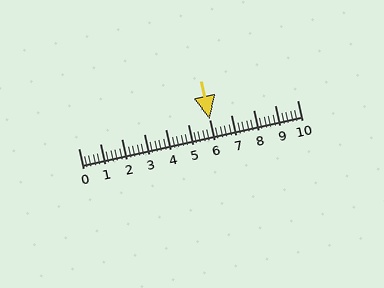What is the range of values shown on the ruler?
The ruler shows values from 0 to 10.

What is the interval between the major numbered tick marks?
The major tick marks are spaced 1 units apart.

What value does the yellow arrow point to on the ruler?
The yellow arrow points to approximately 6.0.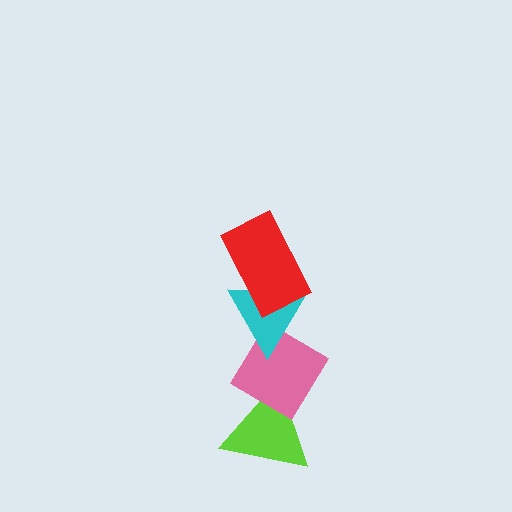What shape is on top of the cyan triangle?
The red rectangle is on top of the cyan triangle.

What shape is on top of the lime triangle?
The pink diamond is on top of the lime triangle.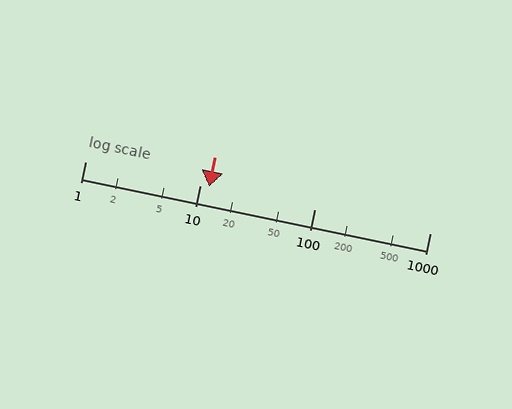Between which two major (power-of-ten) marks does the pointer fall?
The pointer is between 10 and 100.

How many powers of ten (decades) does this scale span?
The scale spans 3 decades, from 1 to 1000.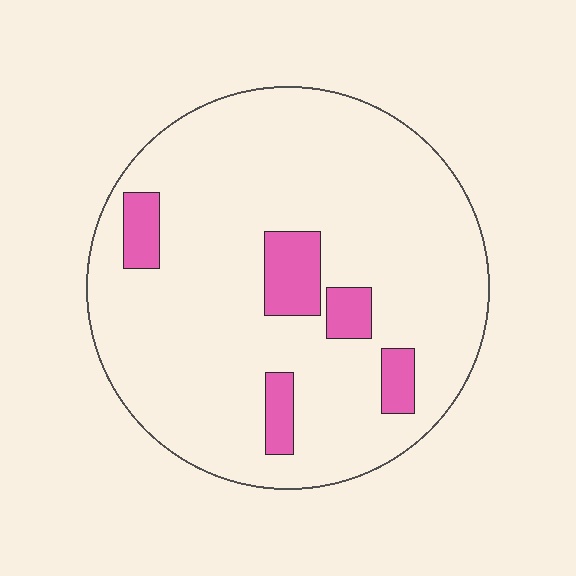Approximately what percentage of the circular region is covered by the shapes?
Approximately 10%.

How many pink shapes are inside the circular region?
5.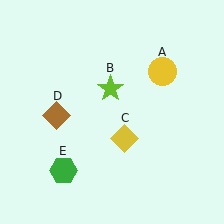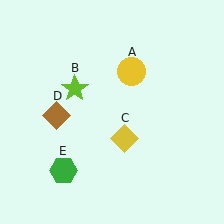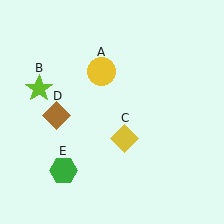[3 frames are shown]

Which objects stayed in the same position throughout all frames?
Yellow diamond (object C) and brown diamond (object D) and green hexagon (object E) remained stationary.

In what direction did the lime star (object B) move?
The lime star (object B) moved left.